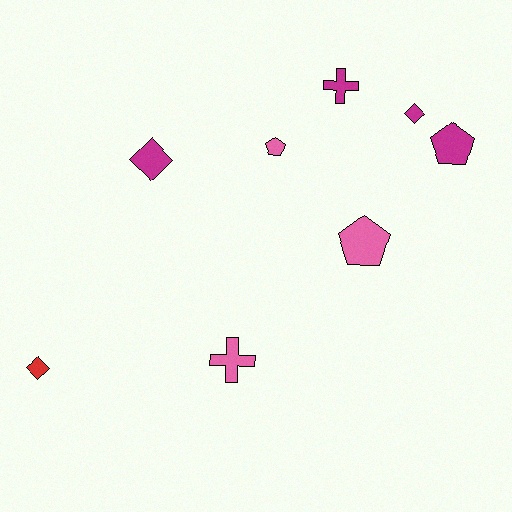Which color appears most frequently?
Magenta, with 4 objects.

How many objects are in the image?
There are 8 objects.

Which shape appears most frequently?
Diamond, with 3 objects.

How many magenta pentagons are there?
There is 1 magenta pentagon.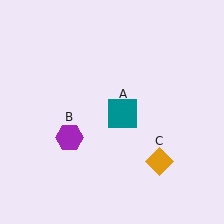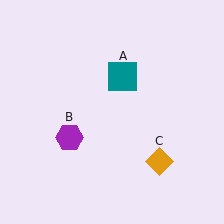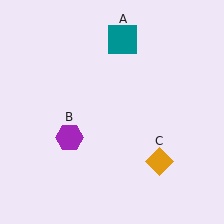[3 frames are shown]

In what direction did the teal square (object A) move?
The teal square (object A) moved up.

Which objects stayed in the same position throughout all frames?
Purple hexagon (object B) and orange diamond (object C) remained stationary.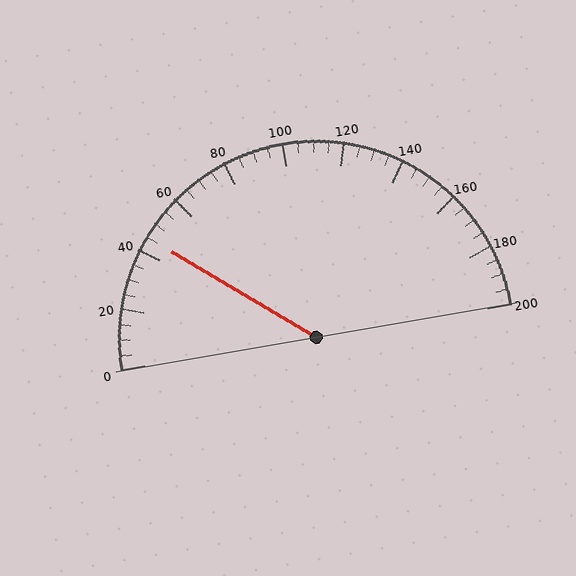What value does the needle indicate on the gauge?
The needle indicates approximately 45.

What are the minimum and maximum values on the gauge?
The gauge ranges from 0 to 200.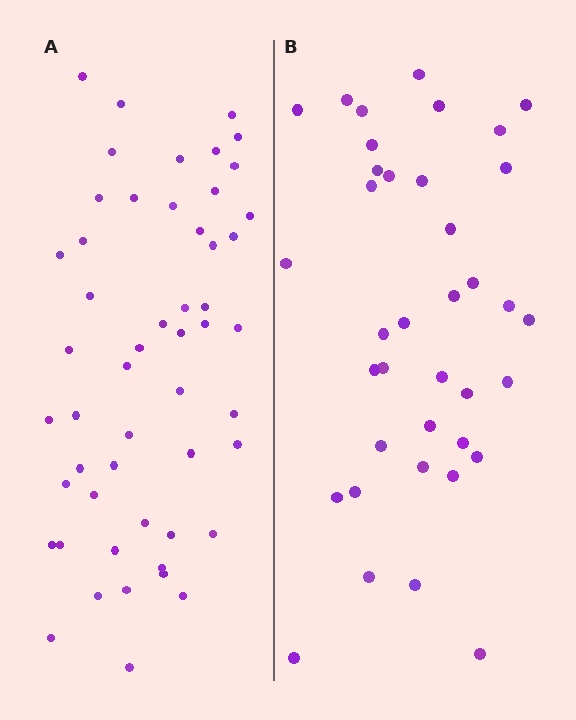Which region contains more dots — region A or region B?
Region A (the left region) has more dots.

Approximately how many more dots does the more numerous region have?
Region A has approximately 15 more dots than region B.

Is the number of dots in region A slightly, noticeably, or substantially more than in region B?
Region A has noticeably more, but not dramatically so. The ratio is roughly 1.4 to 1.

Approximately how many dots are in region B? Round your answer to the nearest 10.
About 40 dots. (The exact count is 38, which rounds to 40.)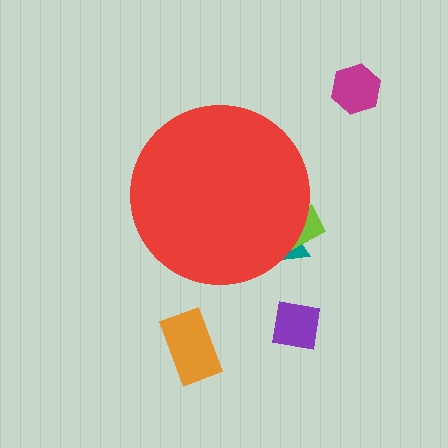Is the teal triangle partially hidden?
Yes, the teal triangle is partially hidden behind the red circle.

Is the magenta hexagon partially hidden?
No, the magenta hexagon is fully visible.